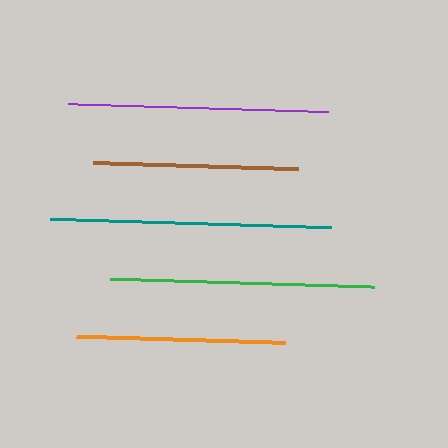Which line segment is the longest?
The teal line is the longest at approximately 281 pixels.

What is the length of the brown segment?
The brown segment is approximately 205 pixels long.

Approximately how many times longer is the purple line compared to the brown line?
The purple line is approximately 1.3 times the length of the brown line.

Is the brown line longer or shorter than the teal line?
The teal line is longer than the brown line.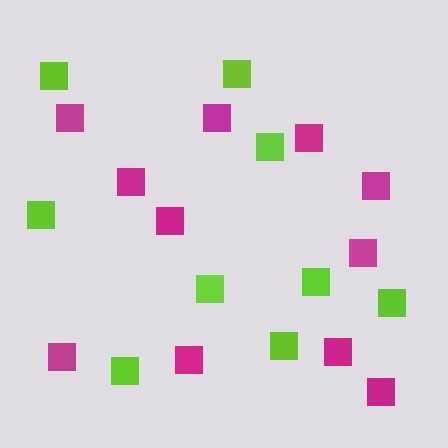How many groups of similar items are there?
There are 2 groups: one group of lime squares (9) and one group of magenta squares (11).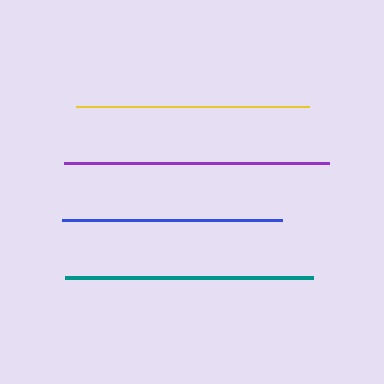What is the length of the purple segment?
The purple segment is approximately 265 pixels long.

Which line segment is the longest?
The purple line is the longest at approximately 265 pixels.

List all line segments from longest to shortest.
From longest to shortest: purple, teal, yellow, blue.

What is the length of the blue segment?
The blue segment is approximately 220 pixels long.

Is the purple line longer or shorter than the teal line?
The purple line is longer than the teal line.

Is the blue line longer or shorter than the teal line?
The teal line is longer than the blue line.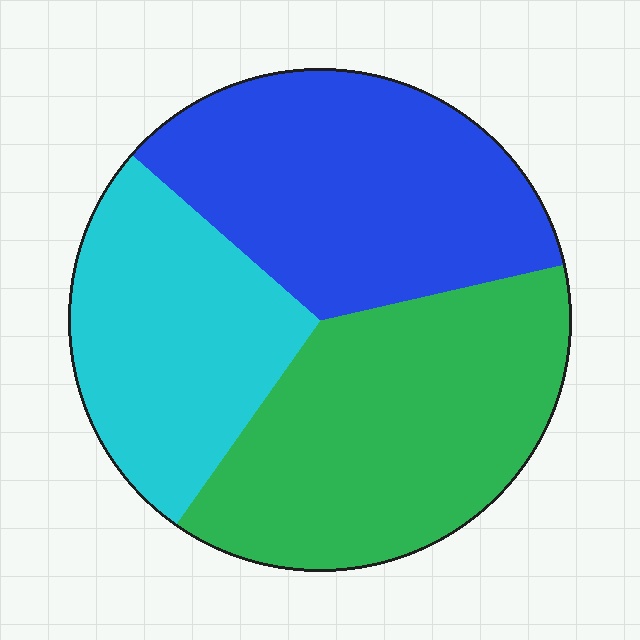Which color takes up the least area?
Cyan, at roughly 25%.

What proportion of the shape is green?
Green covers roughly 40% of the shape.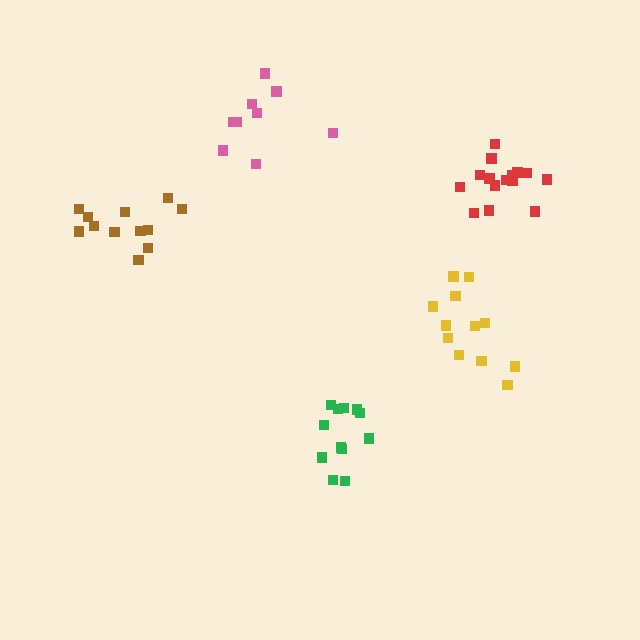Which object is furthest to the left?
The brown cluster is leftmost.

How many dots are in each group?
Group 1: 15 dots, Group 2: 9 dots, Group 3: 12 dots, Group 4: 12 dots, Group 5: 12 dots (60 total).